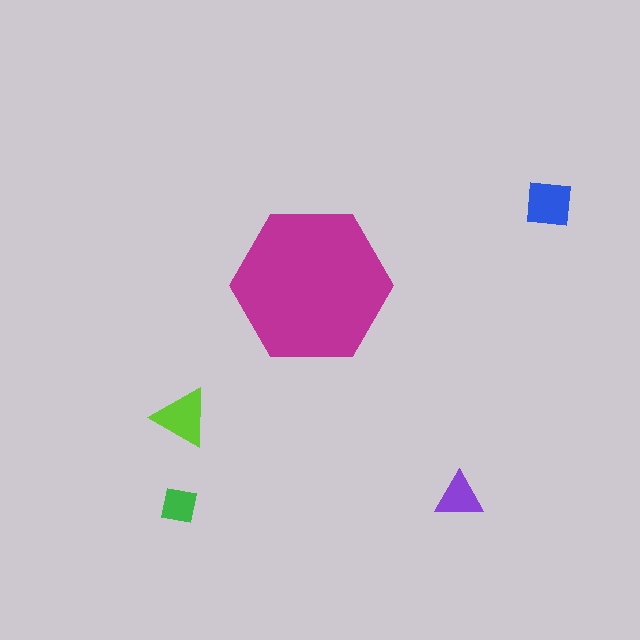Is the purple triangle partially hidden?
No, the purple triangle is fully visible.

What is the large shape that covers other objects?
A magenta hexagon.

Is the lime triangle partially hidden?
No, the lime triangle is fully visible.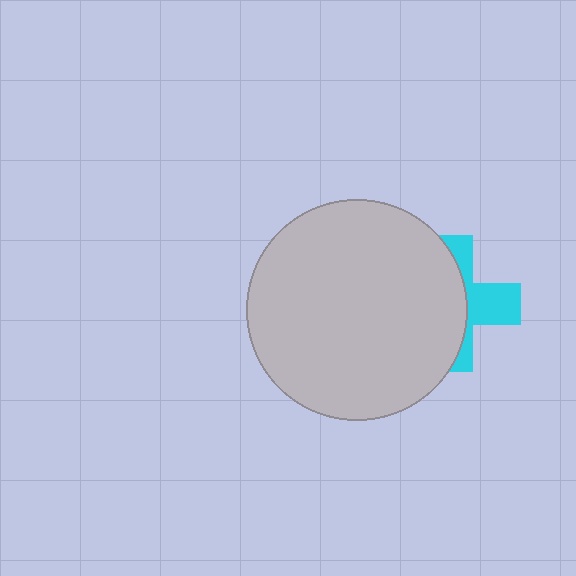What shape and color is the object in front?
The object in front is a light gray circle.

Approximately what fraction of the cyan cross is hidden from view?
Roughly 61% of the cyan cross is hidden behind the light gray circle.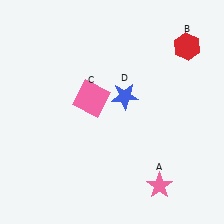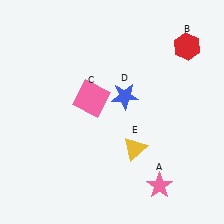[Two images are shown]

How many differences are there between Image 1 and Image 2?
There is 1 difference between the two images.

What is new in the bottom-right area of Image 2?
A yellow triangle (E) was added in the bottom-right area of Image 2.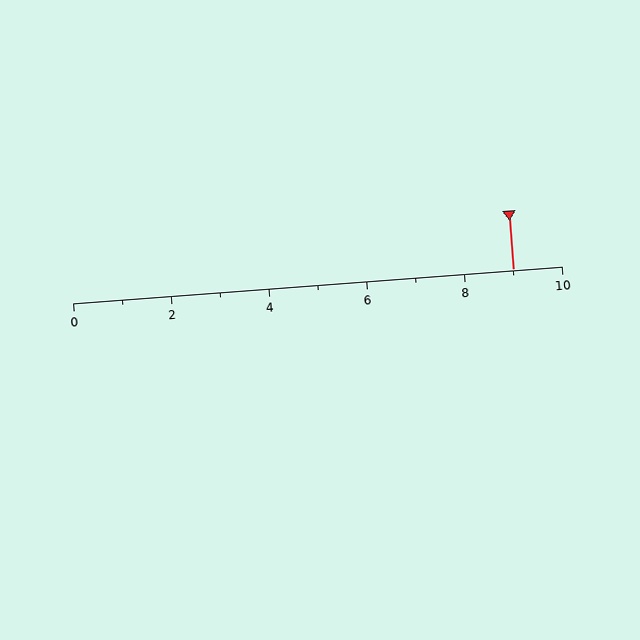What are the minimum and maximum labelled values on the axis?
The axis runs from 0 to 10.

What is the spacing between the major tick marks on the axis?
The major ticks are spaced 2 apart.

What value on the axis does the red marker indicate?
The marker indicates approximately 9.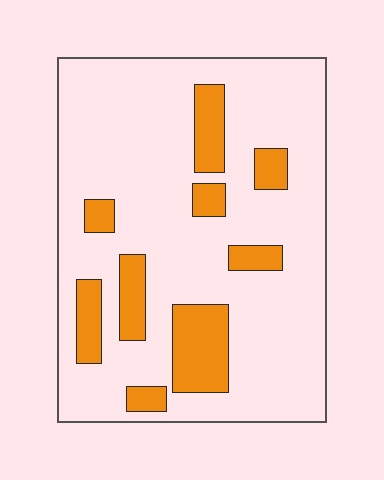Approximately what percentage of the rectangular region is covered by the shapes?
Approximately 20%.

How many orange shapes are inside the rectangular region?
9.